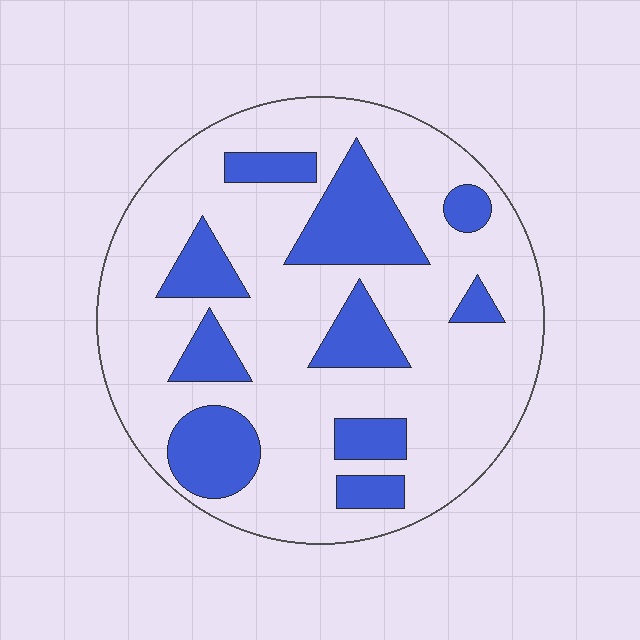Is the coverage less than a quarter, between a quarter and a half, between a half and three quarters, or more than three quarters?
Between a quarter and a half.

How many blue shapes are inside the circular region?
10.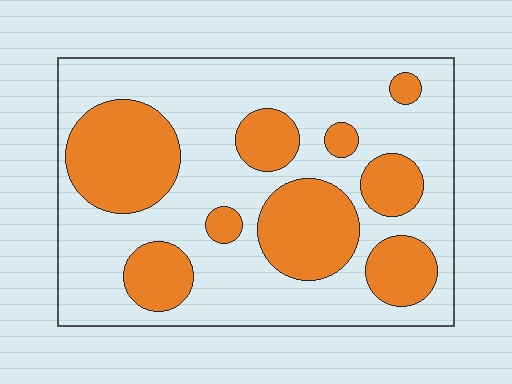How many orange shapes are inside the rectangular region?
9.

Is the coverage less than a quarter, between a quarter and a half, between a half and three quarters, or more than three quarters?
Between a quarter and a half.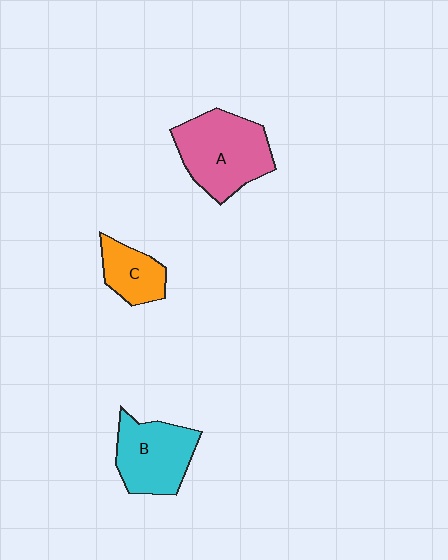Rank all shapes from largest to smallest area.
From largest to smallest: A (pink), B (cyan), C (orange).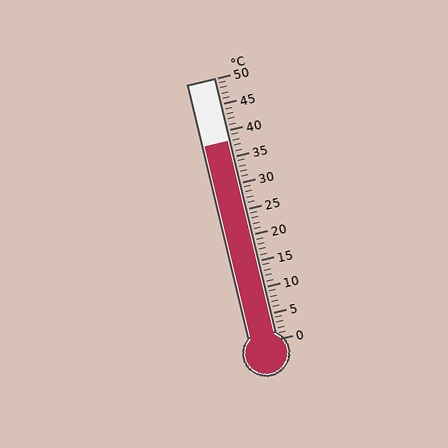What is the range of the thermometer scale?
The thermometer scale ranges from 0°C to 50°C.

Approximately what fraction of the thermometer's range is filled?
The thermometer is filled to approximately 75% of its range.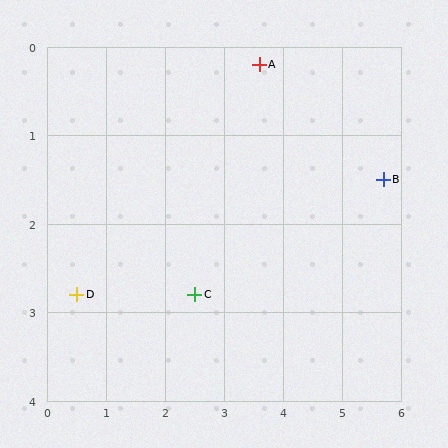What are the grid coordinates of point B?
Point B is at approximately (5.7, 1.5).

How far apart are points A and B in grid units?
Points A and B are about 2.5 grid units apart.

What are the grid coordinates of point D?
Point D is at approximately (0.5, 2.8).